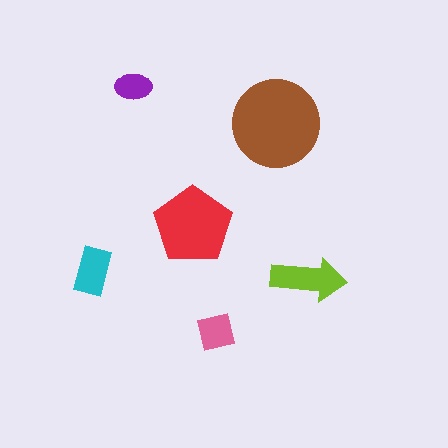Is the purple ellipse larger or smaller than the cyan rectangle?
Smaller.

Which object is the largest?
The brown circle.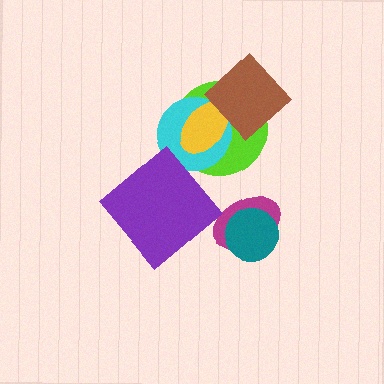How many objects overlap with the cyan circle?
3 objects overlap with the cyan circle.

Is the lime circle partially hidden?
Yes, it is partially covered by another shape.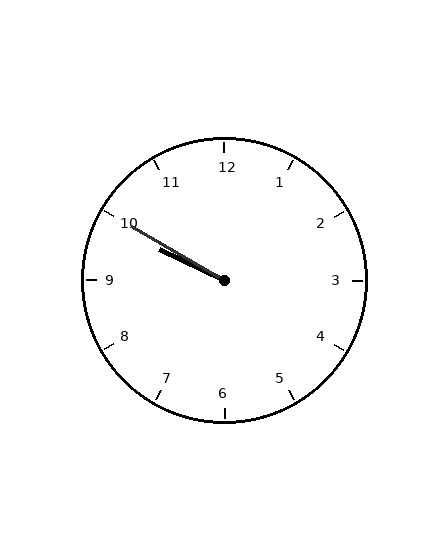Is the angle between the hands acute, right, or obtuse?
It is acute.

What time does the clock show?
9:50.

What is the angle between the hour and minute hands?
Approximately 5 degrees.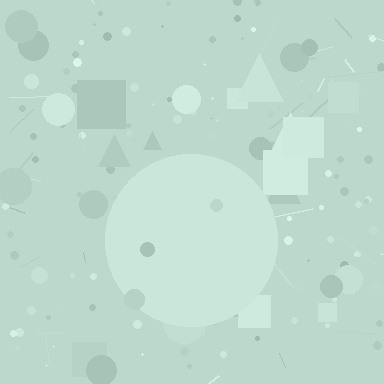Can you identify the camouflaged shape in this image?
The camouflaged shape is a circle.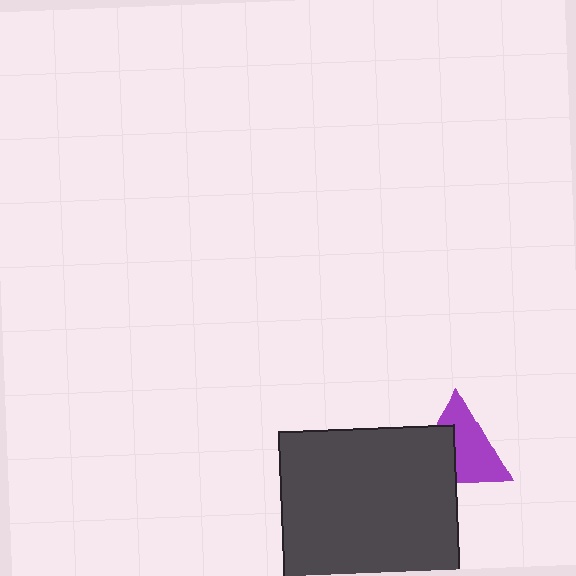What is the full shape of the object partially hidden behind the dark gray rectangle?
The partially hidden object is a purple triangle.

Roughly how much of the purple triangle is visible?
About half of it is visible (roughly 60%).